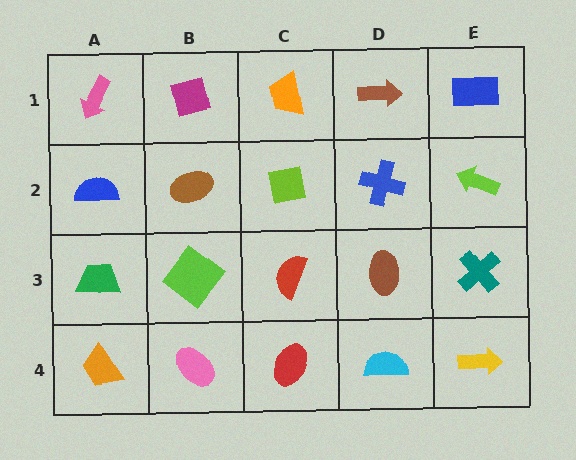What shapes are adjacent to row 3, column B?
A brown ellipse (row 2, column B), a pink ellipse (row 4, column B), a green trapezoid (row 3, column A), a red semicircle (row 3, column C).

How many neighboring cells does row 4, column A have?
2.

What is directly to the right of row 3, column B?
A red semicircle.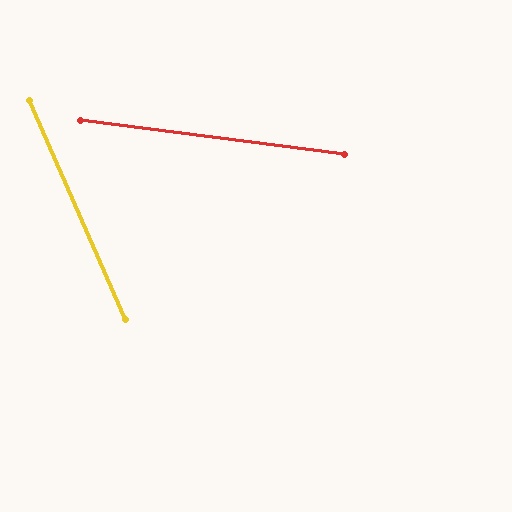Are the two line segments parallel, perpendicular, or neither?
Neither parallel nor perpendicular — they differ by about 59°.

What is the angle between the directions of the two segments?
Approximately 59 degrees.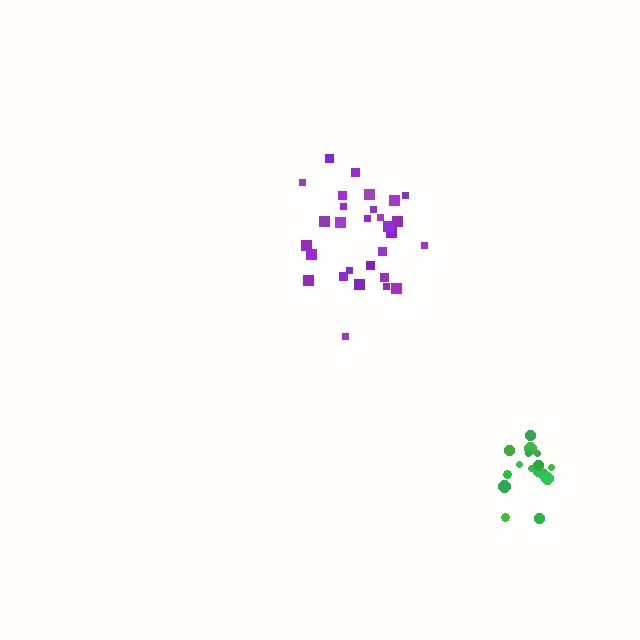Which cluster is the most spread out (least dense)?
Purple.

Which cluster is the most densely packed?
Green.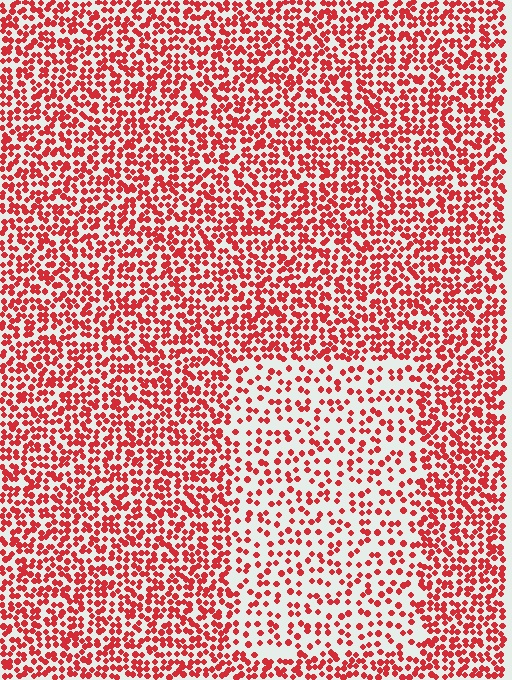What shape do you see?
I see a rectangle.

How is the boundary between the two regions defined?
The boundary is defined by a change in element density (approximately 2.0x ratio). All elements are the same color, size, and shape.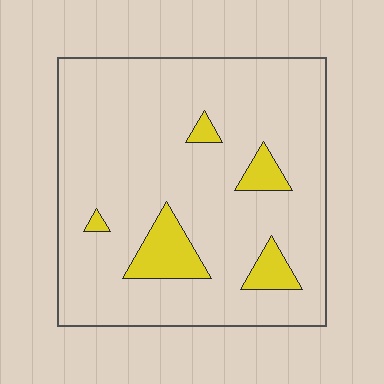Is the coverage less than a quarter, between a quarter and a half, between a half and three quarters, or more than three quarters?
Less than a quarter.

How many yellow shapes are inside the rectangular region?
5.